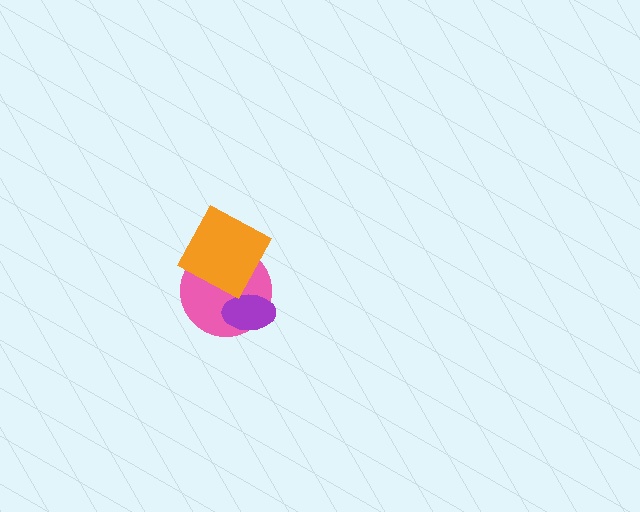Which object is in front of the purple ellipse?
The orange diamond is in front of the purple ellipse.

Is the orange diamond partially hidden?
No, no other shape covers it.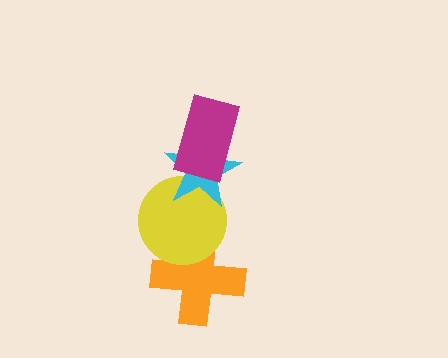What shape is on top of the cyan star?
The magenta rectangle is on top of the cyan star.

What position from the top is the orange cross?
The orange cross is 4th from the top.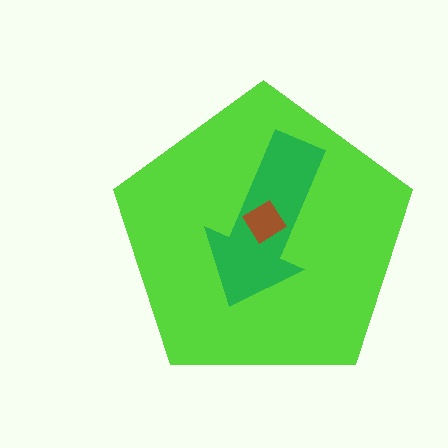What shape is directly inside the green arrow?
The brown diamond.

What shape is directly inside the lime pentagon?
The green arrow.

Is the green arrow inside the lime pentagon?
Yes.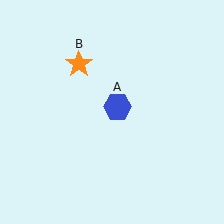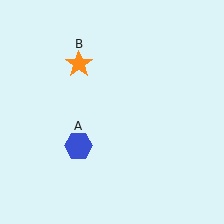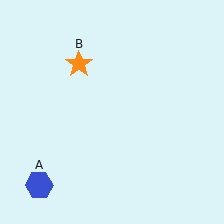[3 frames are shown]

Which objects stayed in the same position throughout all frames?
Orange star (object B) remained stationary.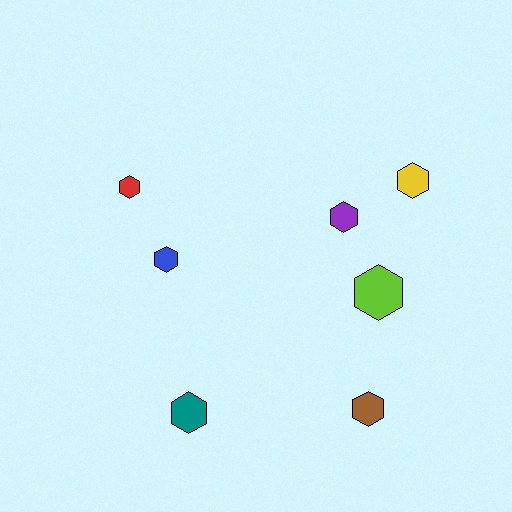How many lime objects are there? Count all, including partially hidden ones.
There is 1 lime object.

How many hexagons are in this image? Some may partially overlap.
There are 7 hexagons.